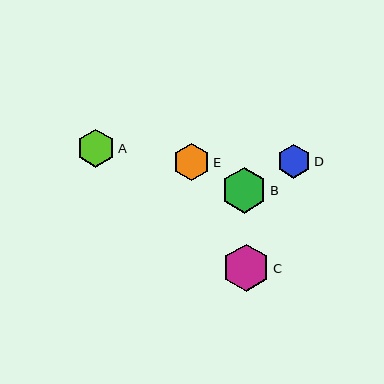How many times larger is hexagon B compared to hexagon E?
Hexagon B is approximately 1.2 times the size of hexagon E.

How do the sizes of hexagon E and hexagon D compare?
Hexagon E and hexagon D are approximately the same size.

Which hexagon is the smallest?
Hexagon D is the smallest with a size of approximately 34 pixels.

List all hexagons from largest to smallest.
From largest to smallest: C, B, A, E, D.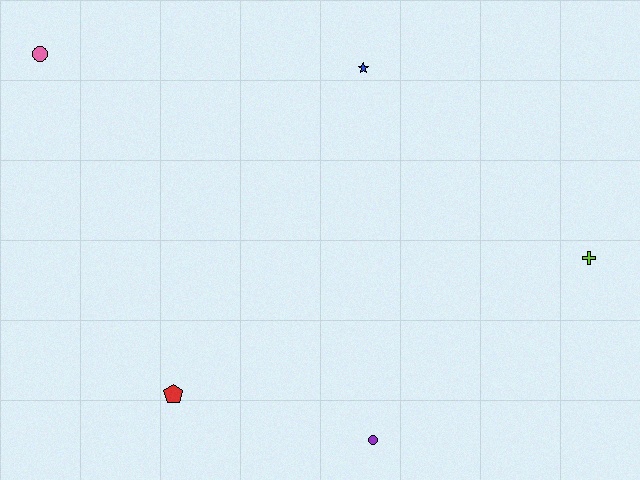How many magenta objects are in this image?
There are no magenta objects.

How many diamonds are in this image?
There are no diamonds.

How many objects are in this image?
There are 5 objects.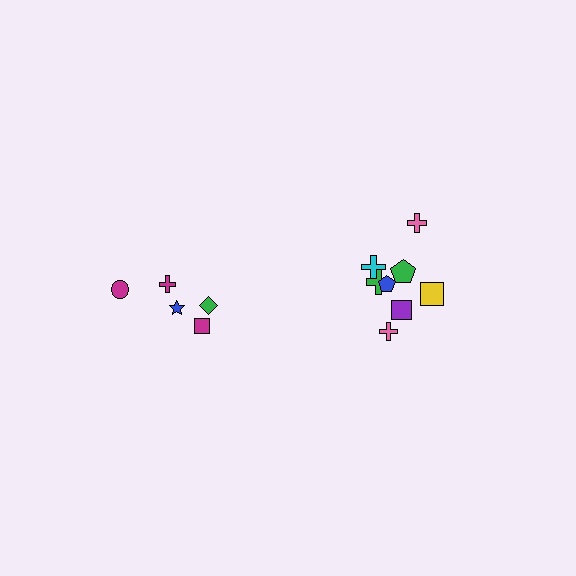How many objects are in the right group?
There are 8 objects.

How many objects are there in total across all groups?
There are 13 objects.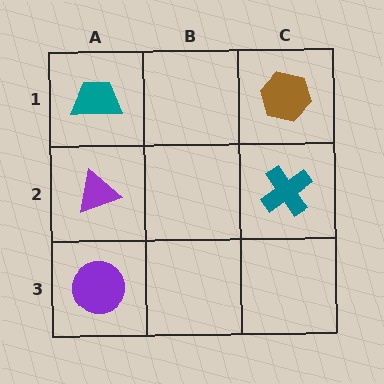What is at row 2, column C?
A teal cross.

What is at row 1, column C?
A brown hexagon.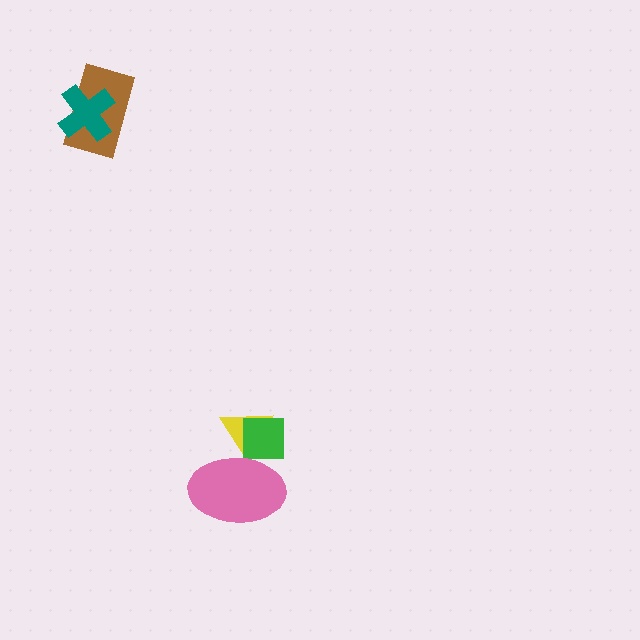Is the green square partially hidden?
Yes, it is partially covered by another shape.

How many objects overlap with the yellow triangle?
2 objects overlap with the yellow triangle.